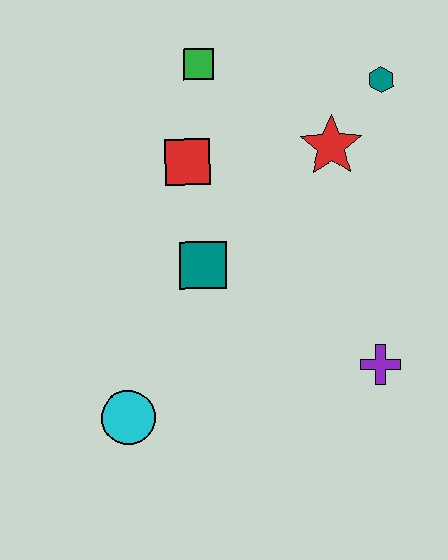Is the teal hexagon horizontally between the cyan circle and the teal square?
No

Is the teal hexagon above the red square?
Yes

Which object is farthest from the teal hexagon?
The cyan circle is farthest from the teal hexagon.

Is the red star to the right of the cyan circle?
Yes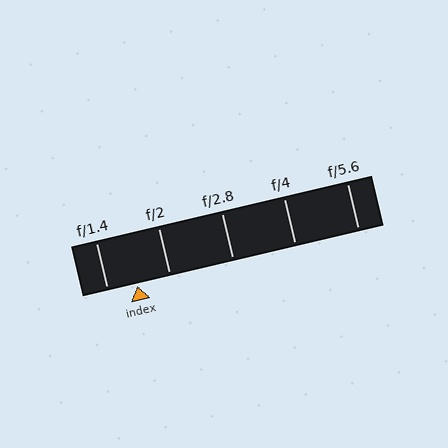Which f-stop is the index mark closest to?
The index mark is closest to f/1.4.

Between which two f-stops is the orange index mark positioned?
The index mark is between f/1.4 and f/2.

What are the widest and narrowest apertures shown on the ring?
The widest aperture shown is f/1.4 and the narrowest is f/5.6.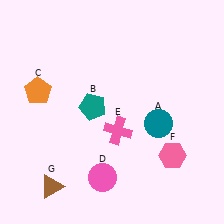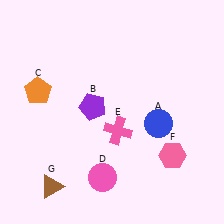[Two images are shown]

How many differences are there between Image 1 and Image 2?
There are 2 differences between the two images.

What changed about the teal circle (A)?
In Image 1, A is teal. In Image 2, it changed to blue.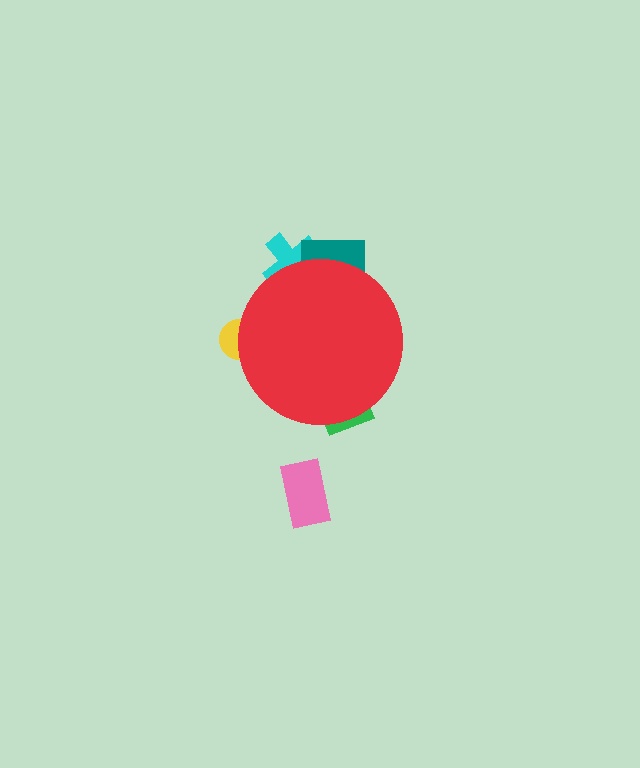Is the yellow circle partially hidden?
Yes, the yellow circle is partially hidden behind the red circle.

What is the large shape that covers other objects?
A red circle.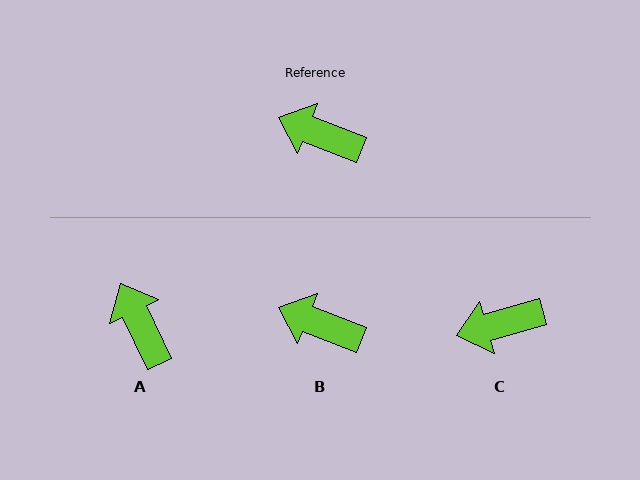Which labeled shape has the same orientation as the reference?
B.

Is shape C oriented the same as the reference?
No, it is off by about 37 degrees.